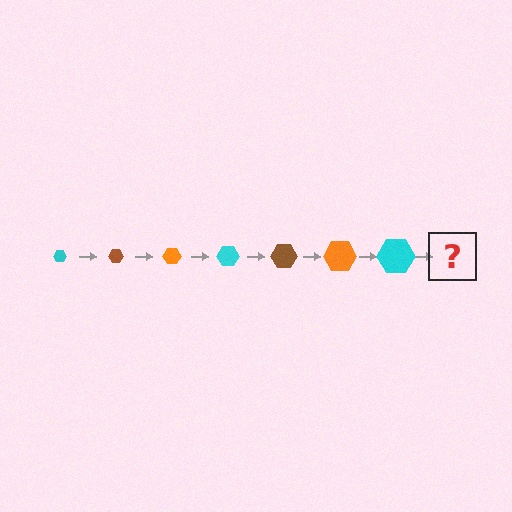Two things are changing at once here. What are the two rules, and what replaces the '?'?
The two rules are that the hexagon grows larger each step and the color cycles through cyan, brown, and orange. The '?' should be a brown hexagon, larger than the previous one.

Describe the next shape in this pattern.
It should be a brown hexagon, larger than the previous one.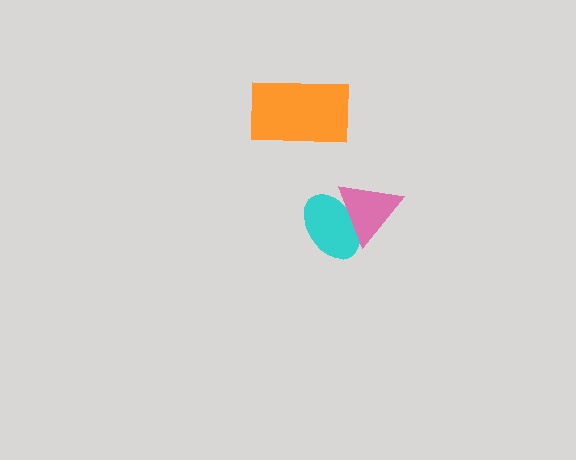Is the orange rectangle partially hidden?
No, no other shape covers it.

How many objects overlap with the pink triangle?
1 object overlaps with the pink triangle.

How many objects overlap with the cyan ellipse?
1 object overlaps with the cyan ellipse.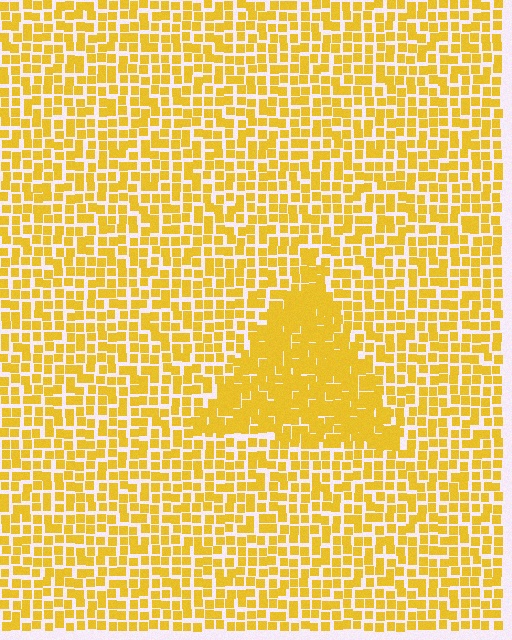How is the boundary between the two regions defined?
The boundary is defined by a change in element density (approximately 1.6x ratio). All elements are the same color, size, and shape.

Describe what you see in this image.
The image contains small yellow elements arranged at two different densities. A triangle-shaped region is visible where the elements are more densely packed than the surrounding area.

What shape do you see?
I see a triangle.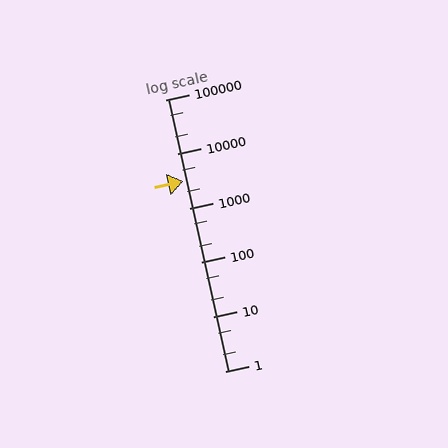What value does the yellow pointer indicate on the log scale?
The pointer indicates approximately 3100.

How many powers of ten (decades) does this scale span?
The scale spans 5 decades, from 1 to 100000.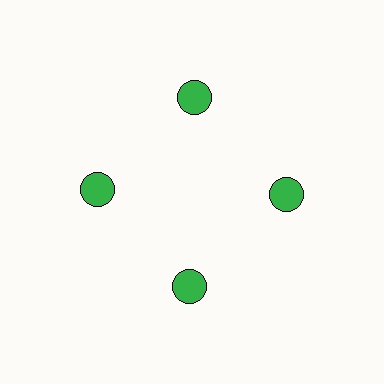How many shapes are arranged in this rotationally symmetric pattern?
There are 4 shapes, arranged in 4 groups of 1.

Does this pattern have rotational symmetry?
Yes, this pattern has 4-fold rotational symmetry. It looks the same after rotating 90 degrees around the center.